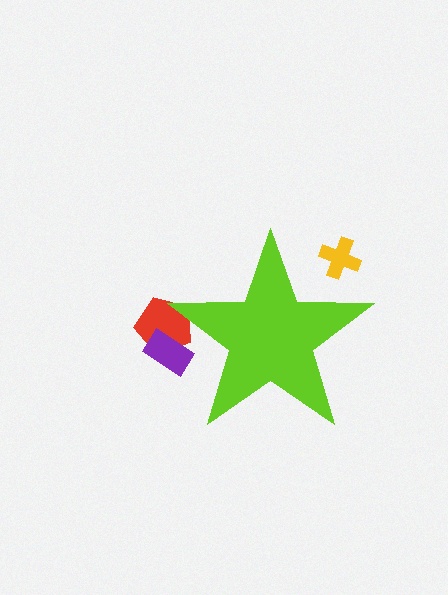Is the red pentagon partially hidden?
Yes, the red pentagon is partially hidden behind the lime star.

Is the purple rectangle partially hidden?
Yes, the purple rectangle is partially hidden behind the lime star.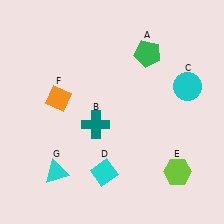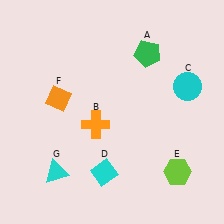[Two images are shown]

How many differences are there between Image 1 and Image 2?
There is 1 difference between the two images.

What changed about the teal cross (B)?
In Image 1, B is teal. In Image 2, it changed to orange.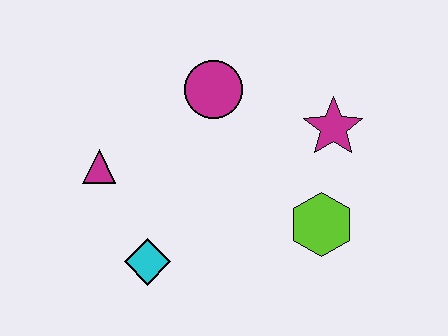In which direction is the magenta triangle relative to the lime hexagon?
The magenta triangle is to the left of the lime hexagon.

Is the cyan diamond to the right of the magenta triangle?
Yes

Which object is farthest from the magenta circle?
The cyan diamond is farthest from the magenta circle.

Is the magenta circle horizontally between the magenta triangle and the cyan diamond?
No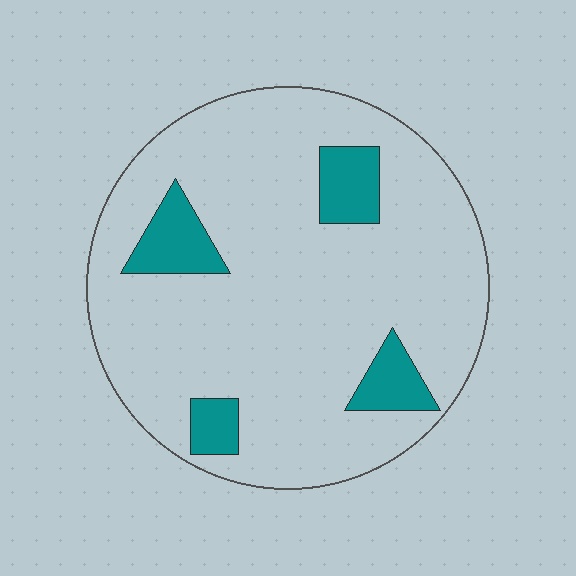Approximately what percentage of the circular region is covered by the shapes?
Approximately 15%.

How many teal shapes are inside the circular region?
4.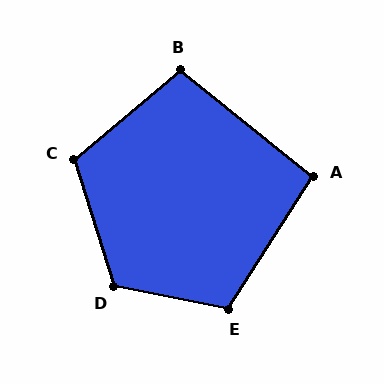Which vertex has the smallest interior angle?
A, at approximately 96 degrees.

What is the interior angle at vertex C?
Approximately 112 degrees (obtuse).